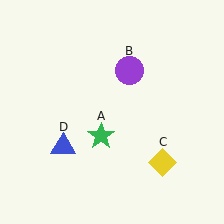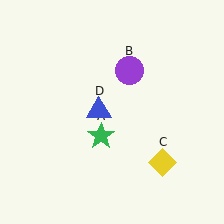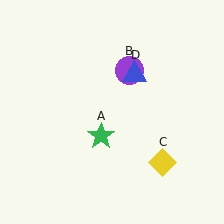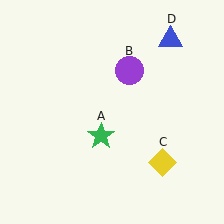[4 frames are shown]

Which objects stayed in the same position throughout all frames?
Green star (object A) and purple circle (object B) and yellow diamond (object C) remained stationary.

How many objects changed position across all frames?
1 object changed position: blue triangle (object D).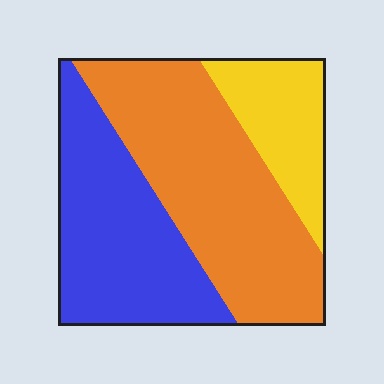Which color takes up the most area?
Orange, at roughly 45%.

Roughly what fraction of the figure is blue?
Blue covers 36% of the figure.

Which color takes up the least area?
Yellow, at roughly 20%.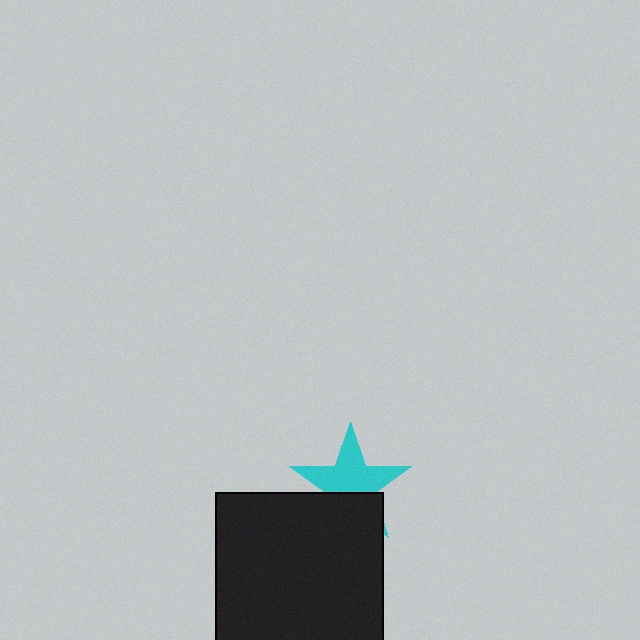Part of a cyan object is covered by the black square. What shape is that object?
It is a star.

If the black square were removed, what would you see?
You would see the complete cyan star.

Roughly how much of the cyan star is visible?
About half of it is visible (roughly 62%).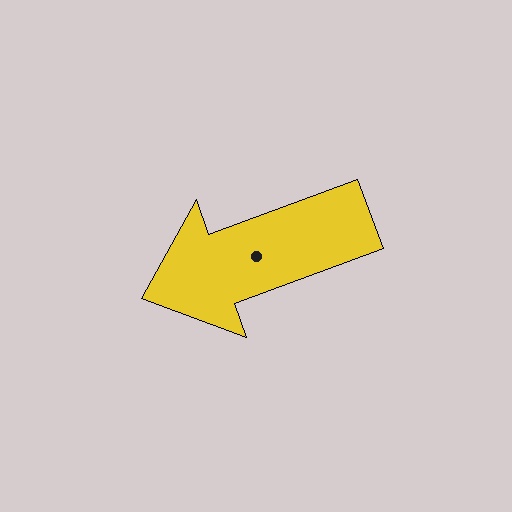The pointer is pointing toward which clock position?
Roughly 8 o'clock.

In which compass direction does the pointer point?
West.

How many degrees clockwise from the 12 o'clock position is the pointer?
Approximately 250 degrees.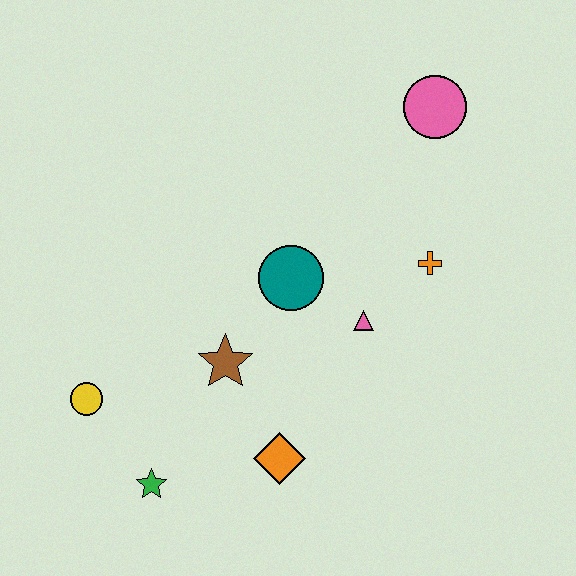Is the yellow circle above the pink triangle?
No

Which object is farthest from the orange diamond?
The pink circle is farthest from the orange diamond.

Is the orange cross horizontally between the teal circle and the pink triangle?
No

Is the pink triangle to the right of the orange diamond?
Yes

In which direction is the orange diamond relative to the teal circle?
The orange diamond is below the teal circle.